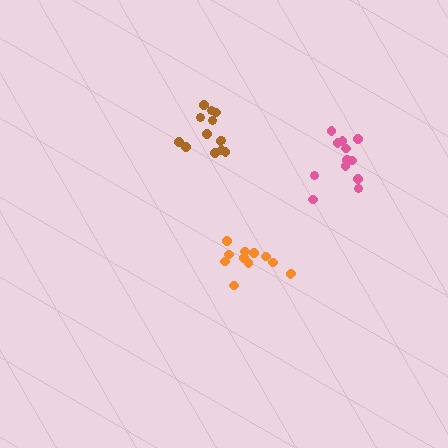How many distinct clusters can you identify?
There are 3 distinct clusters.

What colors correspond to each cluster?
The clusters are colored: pink, brown, orange.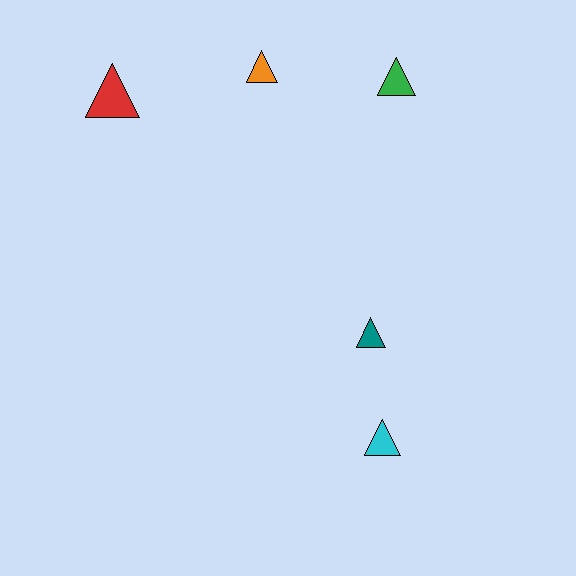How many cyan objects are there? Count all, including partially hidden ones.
There is 1 cyan object.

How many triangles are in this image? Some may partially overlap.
There are 5 triangles.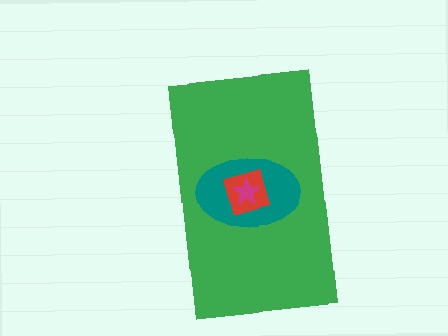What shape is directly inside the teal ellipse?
The red diamond.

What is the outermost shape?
The green rectangle.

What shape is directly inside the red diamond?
The magenta star.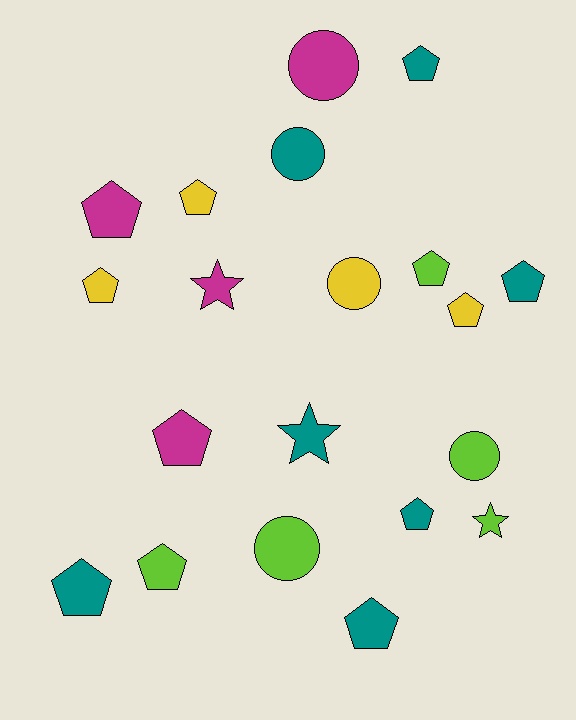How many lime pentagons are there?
There are 2 lime pentagons.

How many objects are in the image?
There are 20 objects.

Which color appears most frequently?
Teal, with 7 objects.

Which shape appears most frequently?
Pentagon, with 12 objects.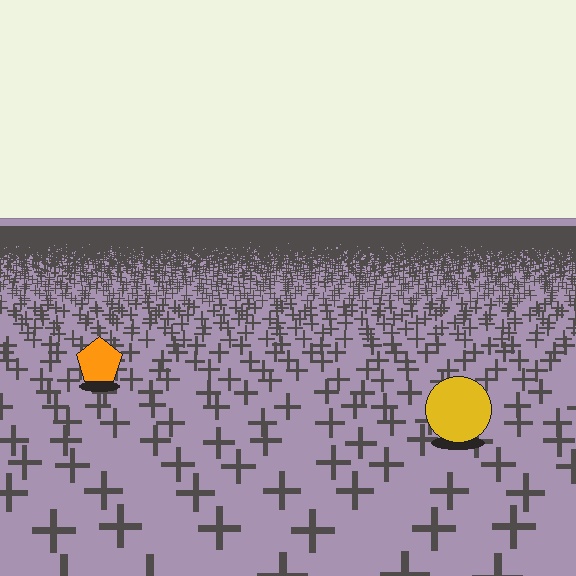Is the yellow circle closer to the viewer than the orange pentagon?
Yes. The yellow circle is closer — you can tell from the texture gradient: the ground texture is coarser near it.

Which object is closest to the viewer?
The yellow circle is closest. The texture marks near it are larger and more spread out.